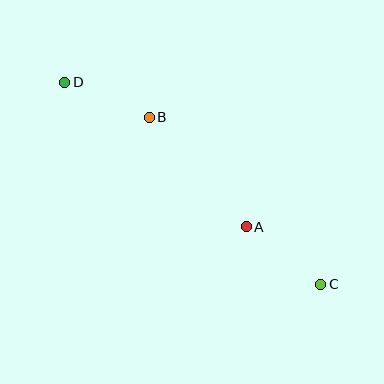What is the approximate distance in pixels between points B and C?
The distance between B and C is approximately 239 pixels.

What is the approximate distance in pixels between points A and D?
The distance between A and D is approximately 232 pixels.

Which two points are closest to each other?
Points B and D are closest to each other.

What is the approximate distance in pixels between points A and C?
The distance between A and C is approximately 94 pixels.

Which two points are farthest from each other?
Points C and D are farthest from each other.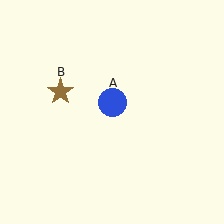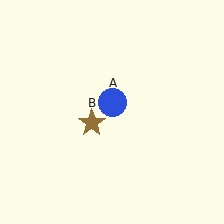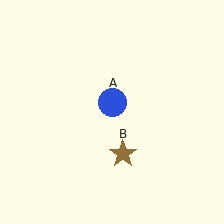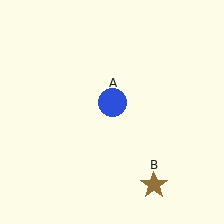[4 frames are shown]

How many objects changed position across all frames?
1 object changed position: brown star (object B).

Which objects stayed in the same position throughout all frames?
Blue circle (object A) remained stationary.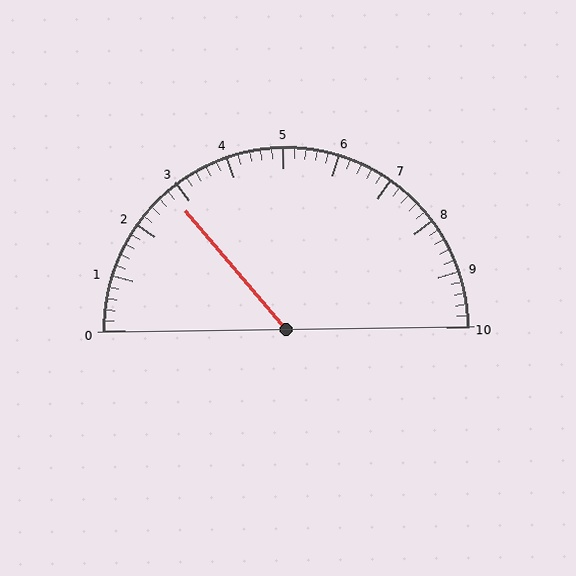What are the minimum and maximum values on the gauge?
The gauge ranges from 0 to 10.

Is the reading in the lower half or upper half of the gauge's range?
The reading is in the lower half of the range (0 to 10).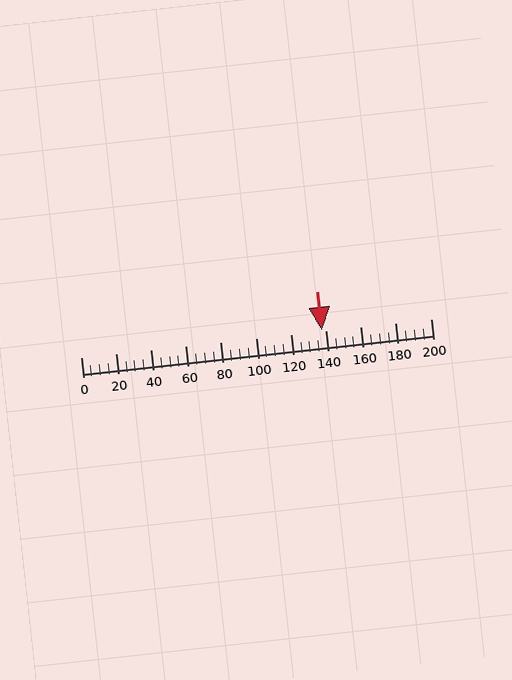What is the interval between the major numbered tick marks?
The major tick marks are spaced 20 units apart.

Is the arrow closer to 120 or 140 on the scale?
The arrow is closer to 140.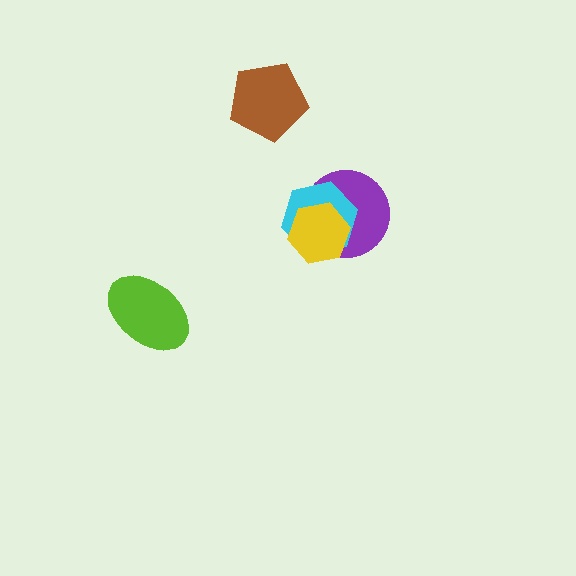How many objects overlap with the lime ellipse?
0 objects overlap with the lime ellipse.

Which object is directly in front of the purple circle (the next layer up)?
The cyan hexagon is directly in front of the purple circle.